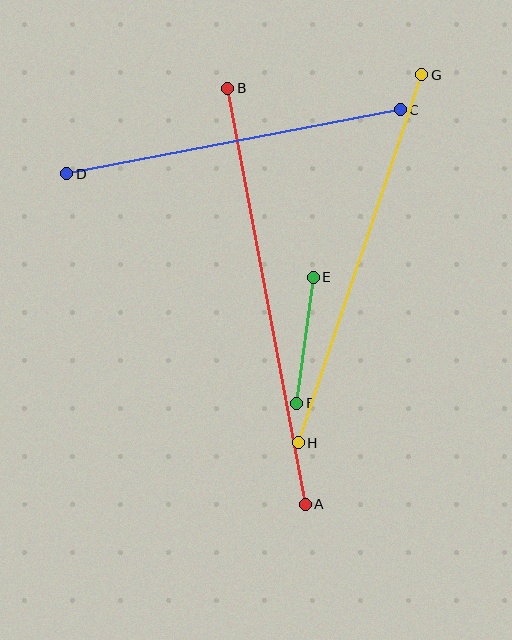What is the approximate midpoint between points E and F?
The midpoint is at approximately (305, 340) pixels.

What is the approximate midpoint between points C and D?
The midpoint is at approximately (234, 142) pixels.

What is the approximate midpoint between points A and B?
The midpoint is at approximately (267, 296) pixels.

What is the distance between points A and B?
The distance is approximately 423 pixels.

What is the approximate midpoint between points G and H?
The midpoint is at approximately (360, 259) pixels.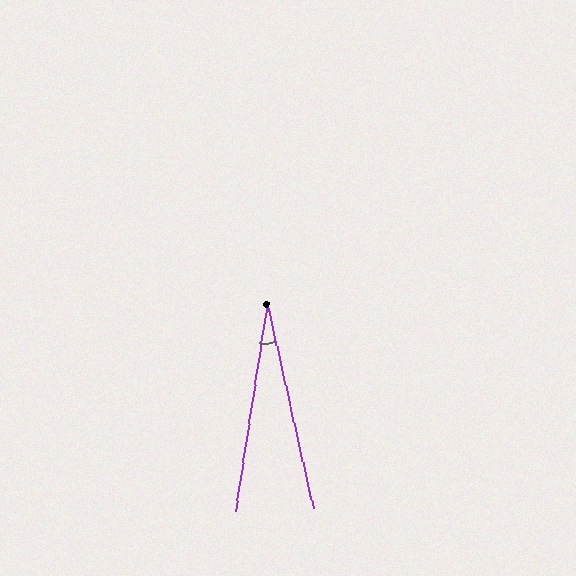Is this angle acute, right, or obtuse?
It is acute.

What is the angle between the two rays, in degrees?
Approximately 21 degrees.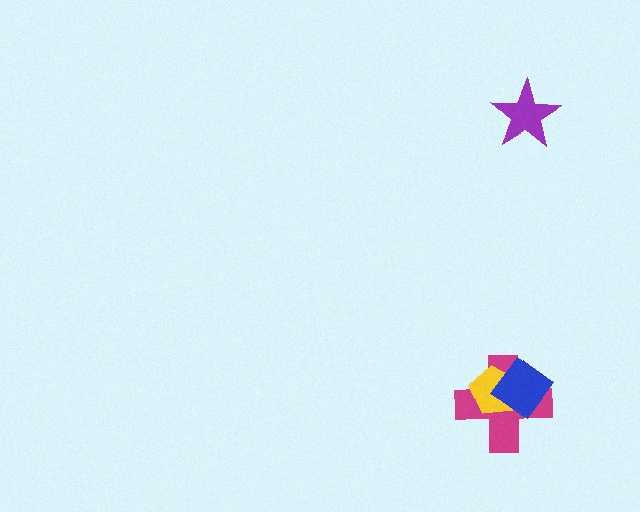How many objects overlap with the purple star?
0 objects overlap with the purple star.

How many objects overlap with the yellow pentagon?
2 objects overlap with the yellow pentagon.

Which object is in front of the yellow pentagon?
The blue diamond is in front of the yellow pentagon.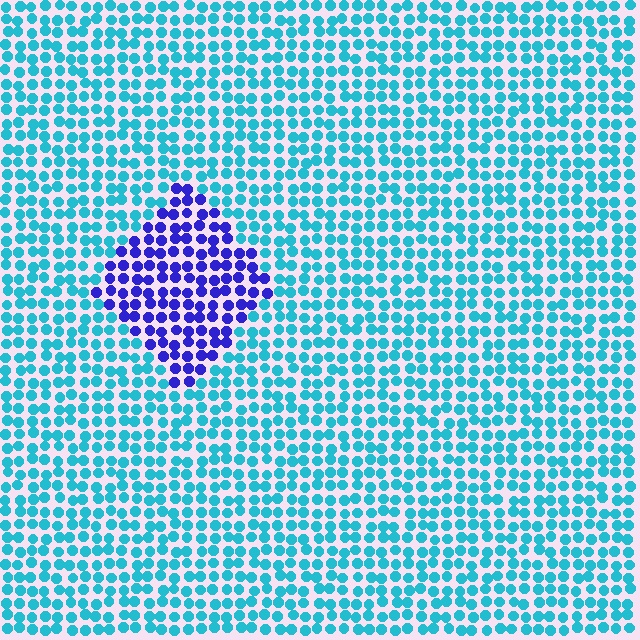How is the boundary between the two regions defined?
The boundary is defined purely by a slight shift in hue (about 58 degrees). Spacing, size, and orientation are identical on both sides.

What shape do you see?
I see a diamond.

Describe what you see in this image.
The image is filled with small cyan elements in a uniform arrangement. A diamond-shaped region is visible where the elements are tinted to a slightly different hue, forming a subtle color boundary.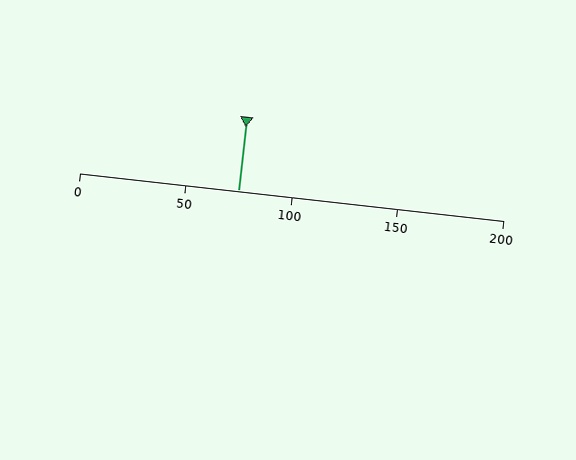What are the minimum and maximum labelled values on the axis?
The axis runs from 0 to 200.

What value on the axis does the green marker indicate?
The marker indicates approximately 75.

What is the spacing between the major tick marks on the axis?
The major ticks are spaced 50 apart.